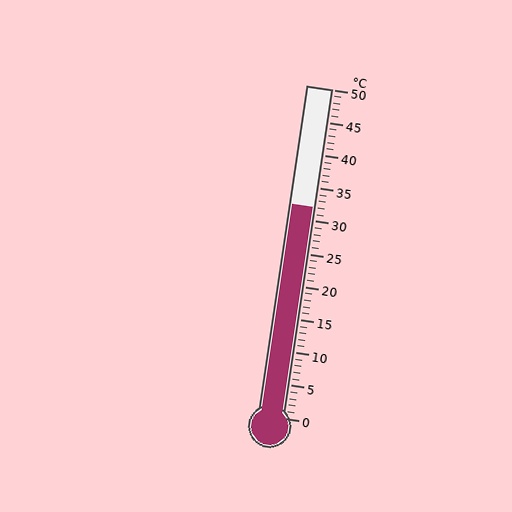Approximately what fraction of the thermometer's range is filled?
The thermometer is filled to approximately 65% of its range.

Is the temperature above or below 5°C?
The temperature is above 5°C.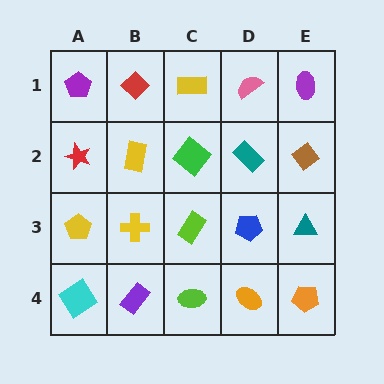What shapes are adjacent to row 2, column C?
A yellow rectangle (row 1, column C), a lime rectangle (row 3, column C), a yellow rectangle (row 2, column B), a teal rectangle (row 2, column D).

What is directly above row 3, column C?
A green diamond.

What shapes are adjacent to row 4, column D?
A blue pentagon (row 3, column D), a lime ellipse (row 4, column C), an orange pentagon (row 4, column E).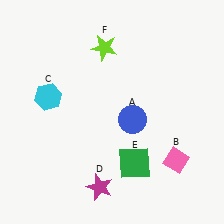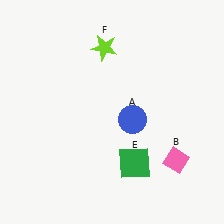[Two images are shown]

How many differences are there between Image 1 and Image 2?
There are 2 differences between the two images.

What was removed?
The magenta star (D), the cyan hexagon (C) were removed in Image 2.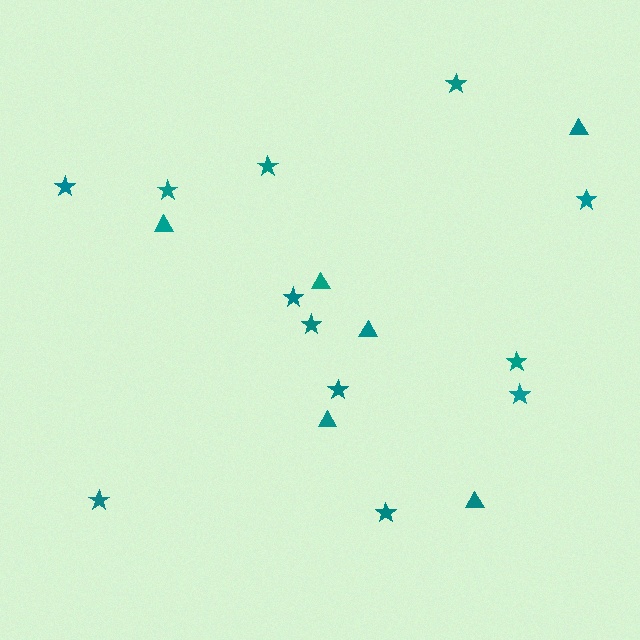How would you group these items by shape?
There are 2 groups: one group of stars (12) and one group of triangles (6).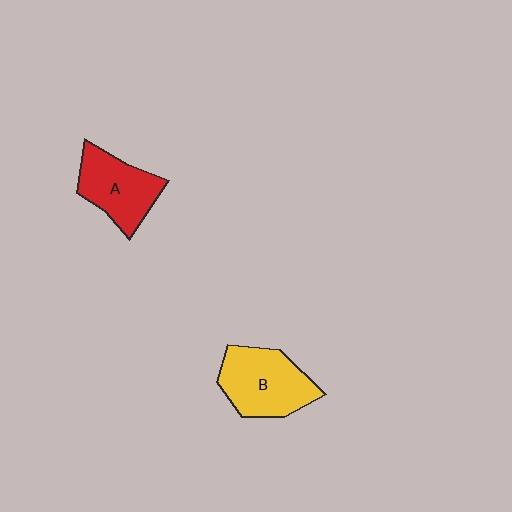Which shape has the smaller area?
Shape A (red).